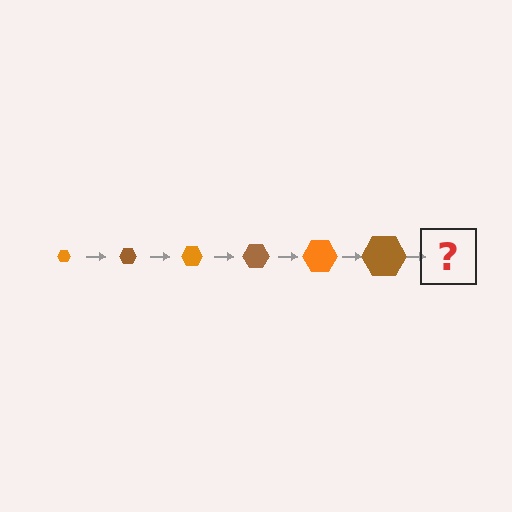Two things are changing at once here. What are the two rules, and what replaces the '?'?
The two rules are that the hexagon grows larger each step and the color cycles through orange and brown. The '?' should be an orange hexagon, larger than the previous one.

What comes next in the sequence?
The next element should be an orange hexagon, larger than the previous one.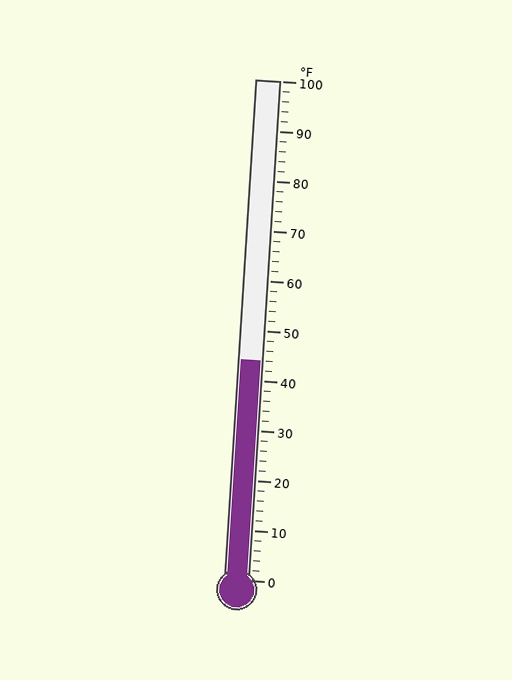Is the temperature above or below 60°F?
The temperature is below 60°F.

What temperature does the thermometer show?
The thermometer shows approximately 44°F.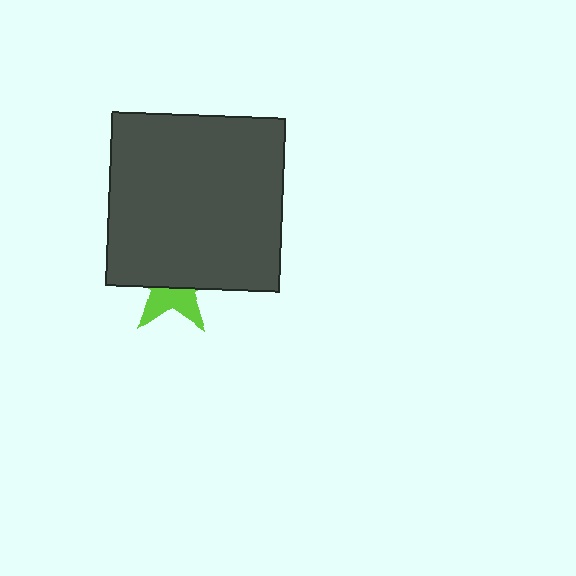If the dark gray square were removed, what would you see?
You would see the complete lime star.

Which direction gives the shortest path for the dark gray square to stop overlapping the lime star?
Moving up gives the shortest separation.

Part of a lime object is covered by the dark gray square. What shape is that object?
It is a star.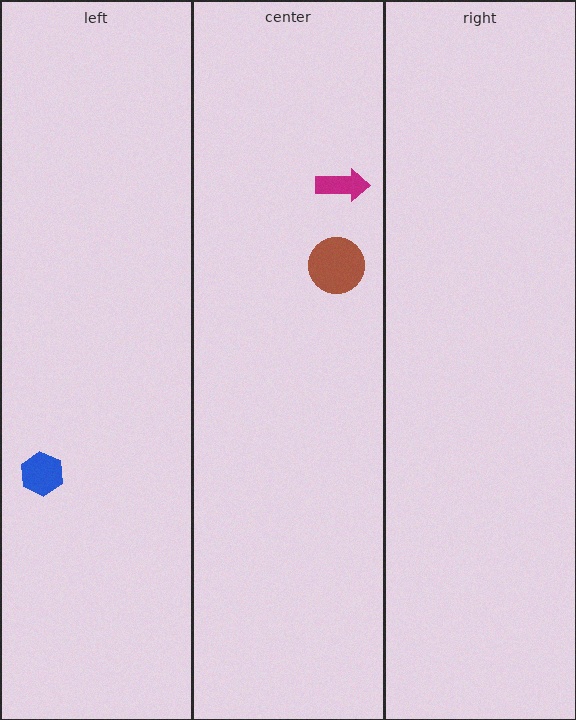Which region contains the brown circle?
The center region.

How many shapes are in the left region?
1.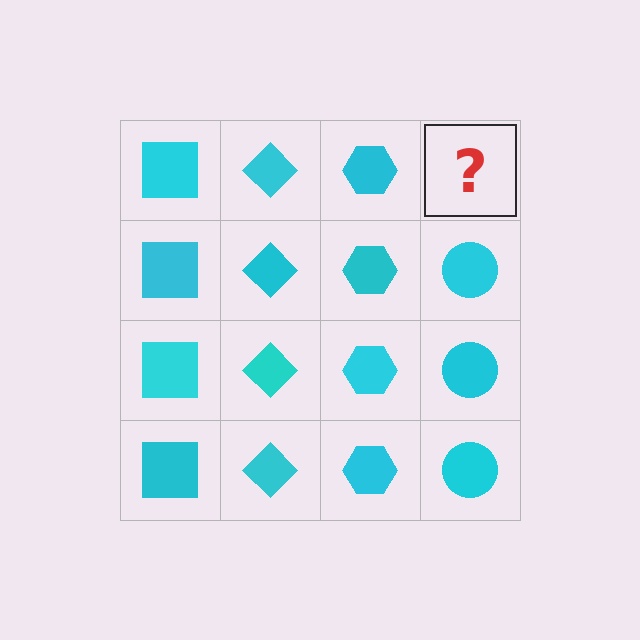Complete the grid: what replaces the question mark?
The question mark should be replaced with a cyan circle.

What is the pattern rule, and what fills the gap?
The rule is that each column has a consistent shape. The gap should be filled with a cyan circle.